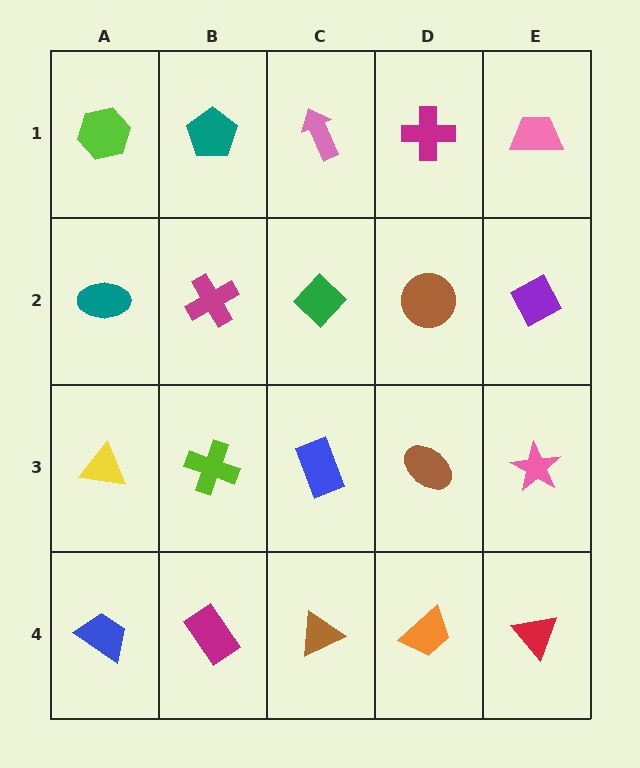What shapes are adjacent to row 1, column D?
A brown circle (row 2, column D), a pink arrow (row 1, column C), a pink trapezoid (row 1, column E).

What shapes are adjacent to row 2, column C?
A pink arrow (row 1, column C), a blue rectangle (row 3, column C), a magenta cross (row 2, column B), a brown circle (row 2, column D).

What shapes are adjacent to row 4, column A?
A yellow triangle (row 3, column A), a magenta rectangle (row 4, column B).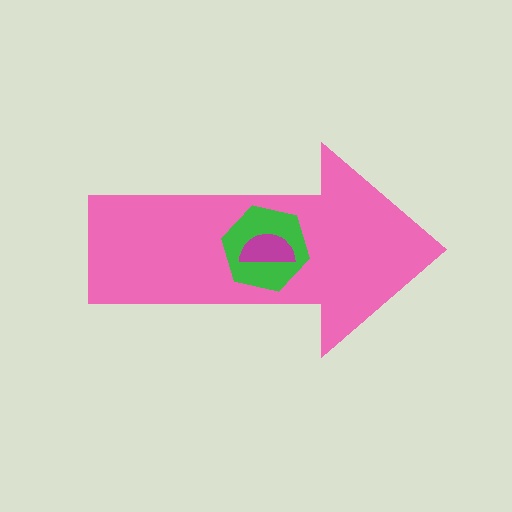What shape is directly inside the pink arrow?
The green hexagon.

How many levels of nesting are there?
3.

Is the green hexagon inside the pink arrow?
Yes.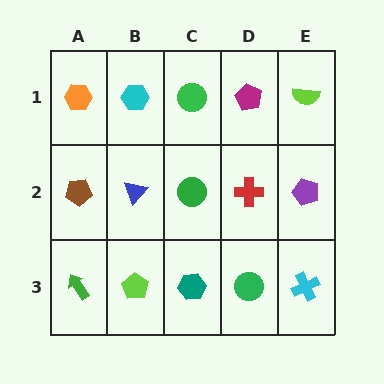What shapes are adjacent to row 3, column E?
A purple pentagon (row 2, column E), a green circle (row 3, column D).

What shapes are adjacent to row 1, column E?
A purple pentagon (row 2, column E), a magenta pentagon (row 1, column D).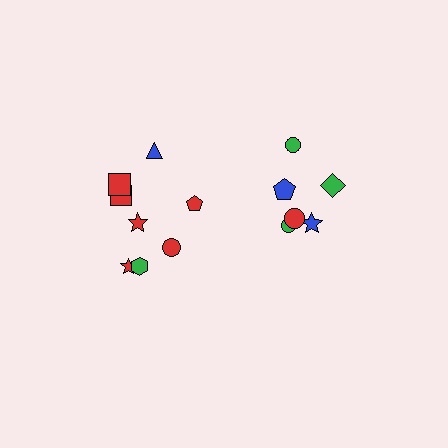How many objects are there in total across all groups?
There are 14 objects.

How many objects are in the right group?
There are 6 objects.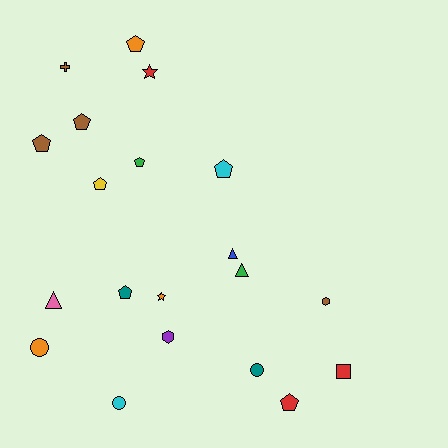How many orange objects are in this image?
There are 3 orange objects.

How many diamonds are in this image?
There are no diamonds.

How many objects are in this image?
There are 20 objects.